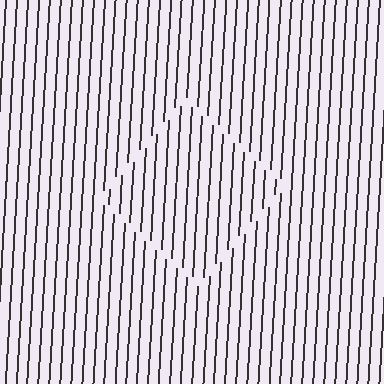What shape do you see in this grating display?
An illusory square. The interior of the shape contains the same grating, shifted by half a period — the contour is defined by the phase discontinuity where line-ends from the inner and outer gratings abut.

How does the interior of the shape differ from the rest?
The interior of the shape contains the same grating, shifted by half a period — the contour is defined by the phase discontinuity where line-ends from the inner and outer gratings abut.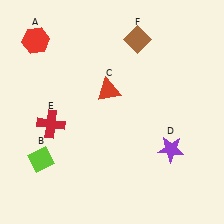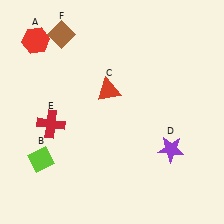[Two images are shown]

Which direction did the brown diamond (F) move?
The brown diamond (F) moved left.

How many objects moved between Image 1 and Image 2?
1 object moved between the two images.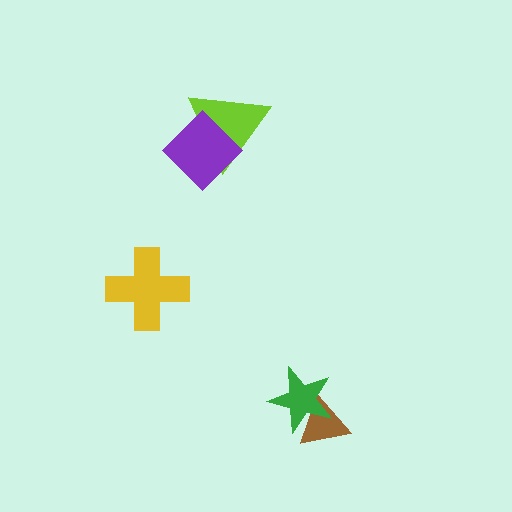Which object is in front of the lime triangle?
The purple diamond is in front of the lime triangle.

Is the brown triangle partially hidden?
Yes, it is partially covered by another shape.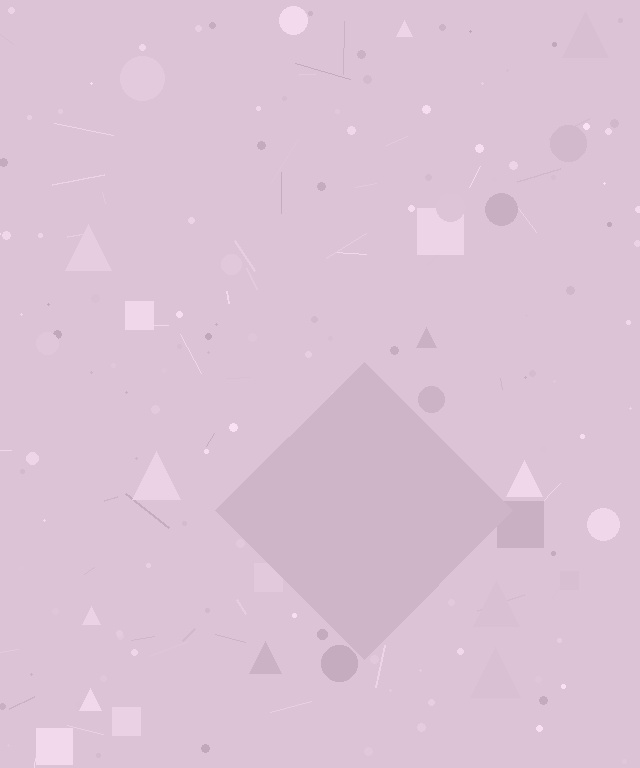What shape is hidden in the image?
A diamond is hidden in the image.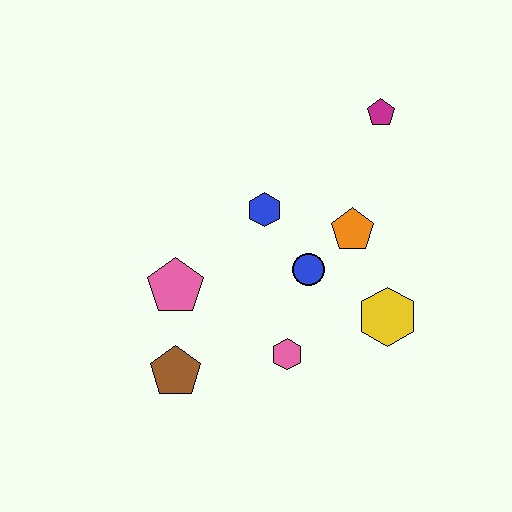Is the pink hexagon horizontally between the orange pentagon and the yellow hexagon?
No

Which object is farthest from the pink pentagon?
The magenta pentagon is farthest from the pink pentagon.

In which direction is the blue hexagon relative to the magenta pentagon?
The blue hexagon is to the left of the magenta pentagon.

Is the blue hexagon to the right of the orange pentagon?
No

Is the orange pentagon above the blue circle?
Yes